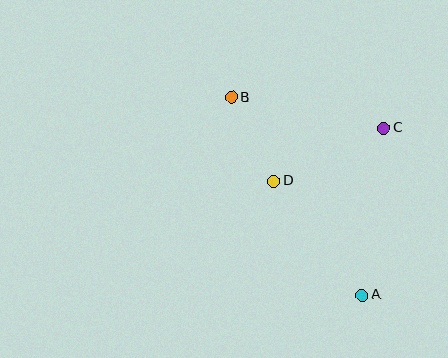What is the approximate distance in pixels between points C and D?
The distance between C and D is approximately 122 pixels.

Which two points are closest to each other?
Points B and D are closest to each other.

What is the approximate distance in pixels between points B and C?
The distance between B and C is approximately 155 pixels.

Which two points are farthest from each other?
Points A and B are farthest from each other.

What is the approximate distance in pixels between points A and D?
The distance between A and D is approximately 145 pixels.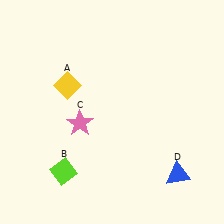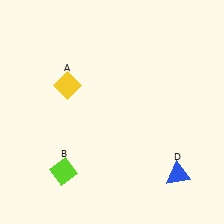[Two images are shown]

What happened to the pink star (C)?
The pink star (C) was removed in Image 2. It was in the bottom-left area of Image 1.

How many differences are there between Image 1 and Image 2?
There is 1 difference between the two images.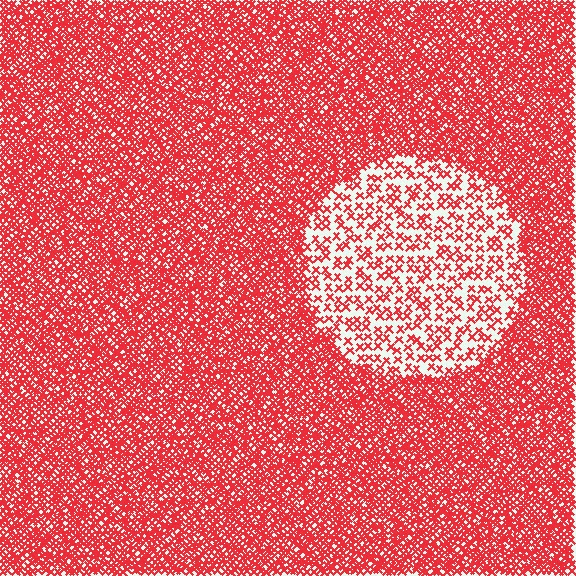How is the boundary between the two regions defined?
The boundary is defined by a change in element density (approximately 2.9x ratio). All elements are the same color, size, and shape.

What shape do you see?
I see a circle.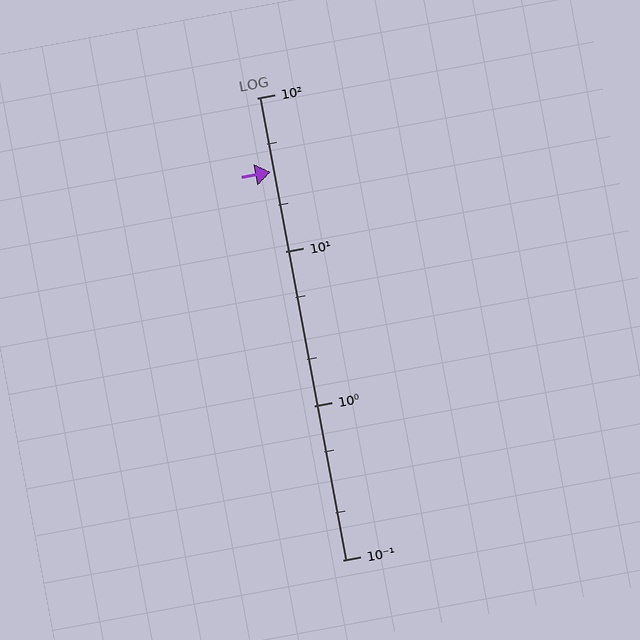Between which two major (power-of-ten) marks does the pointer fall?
The pointer is between 10 and 100.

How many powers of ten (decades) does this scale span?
The scale spans 3 decades, from 0.1 to 100.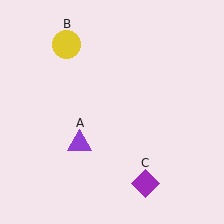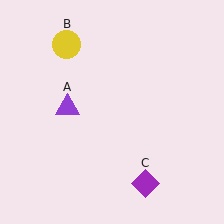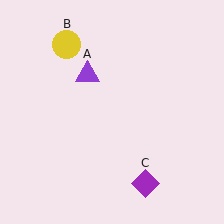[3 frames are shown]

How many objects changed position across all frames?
1 object changed position: purple triangle (object A).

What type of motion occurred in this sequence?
The purple triangle (object A) rotated clockwise around the center of the scene.